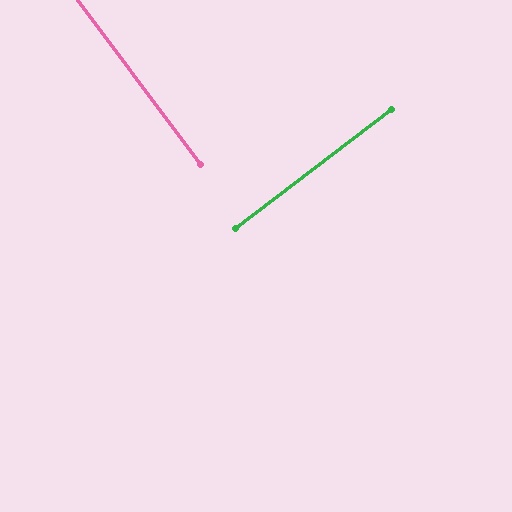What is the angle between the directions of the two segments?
Approximately 89 degrees.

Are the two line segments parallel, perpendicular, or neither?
Perpendicular — they meet at approximately 89°.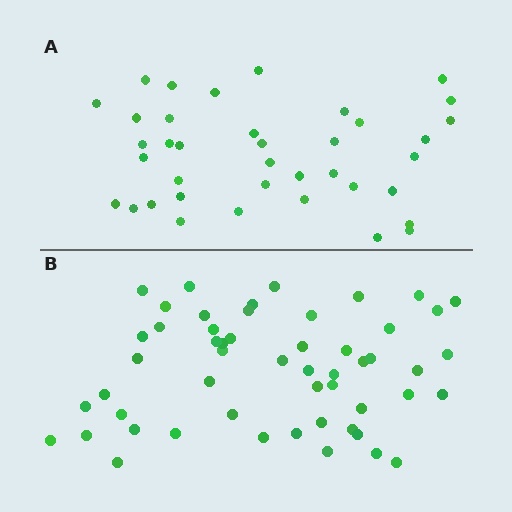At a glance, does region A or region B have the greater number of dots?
Region B (the bottom region) has more dots.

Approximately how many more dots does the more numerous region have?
Region B has approximately 15 more dots than region A.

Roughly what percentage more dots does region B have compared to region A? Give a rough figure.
About 40% more.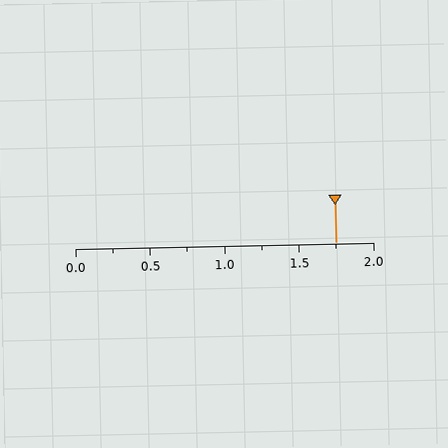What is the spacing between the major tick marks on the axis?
The major ticks are spaced 0.5 apart.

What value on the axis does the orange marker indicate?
The marker indicates approximately 1.75.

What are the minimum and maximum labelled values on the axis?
The axis runs from 0.0 to 2.0.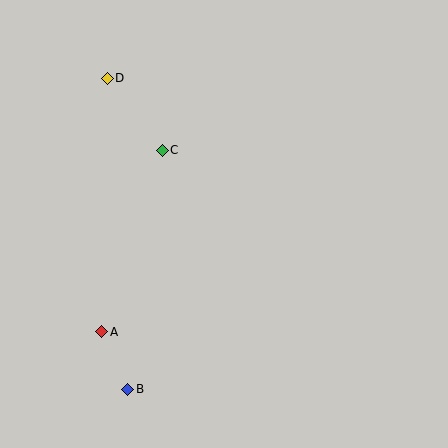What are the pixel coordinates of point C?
Point C is at (162, 150).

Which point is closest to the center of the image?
Point C at (162, 150) is closest to the center.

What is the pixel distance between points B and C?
The distance between B and C is 242 pixels.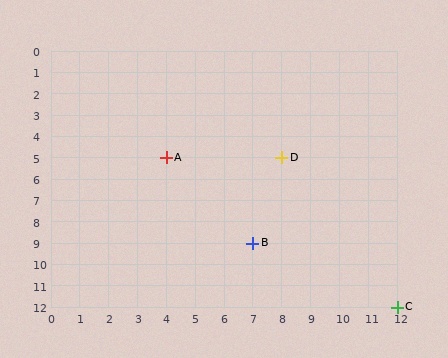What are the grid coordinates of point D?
Point D is at grid coordinates (8, 5).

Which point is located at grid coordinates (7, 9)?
Point B is at (7, 9).